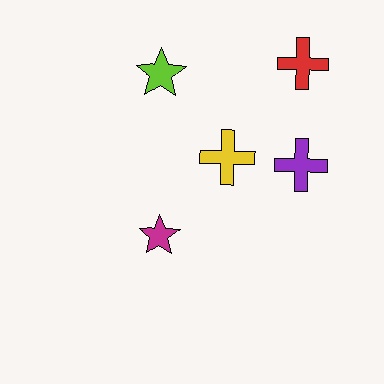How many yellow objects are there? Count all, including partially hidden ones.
There is 1 yellow object.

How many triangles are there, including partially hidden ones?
There are no triangles.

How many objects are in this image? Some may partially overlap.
There are 5 objects.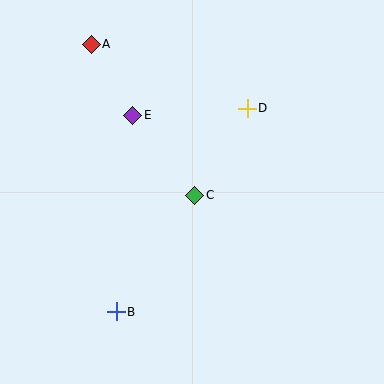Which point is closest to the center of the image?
Point C at (195, 195) is closest to the center.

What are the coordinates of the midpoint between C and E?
The midpoint between C and E is at (164, 155).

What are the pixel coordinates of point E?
Point E is at (133, 115).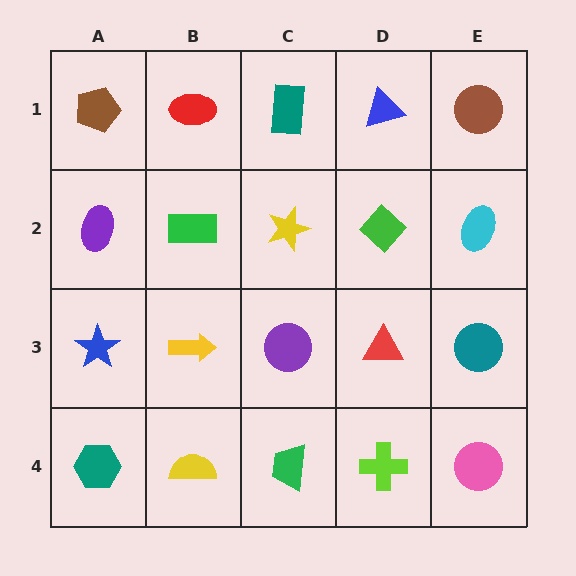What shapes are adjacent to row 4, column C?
A purple circle (row 3, column C), a yellow semicircle (row 4, column B), a lime cross (row 4, column D).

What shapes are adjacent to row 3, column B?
A green rectangle (row 2, column B), a yellow semicircle (row 4, column B), a blue star (row 3, column A), a purple circle (row 3, column C).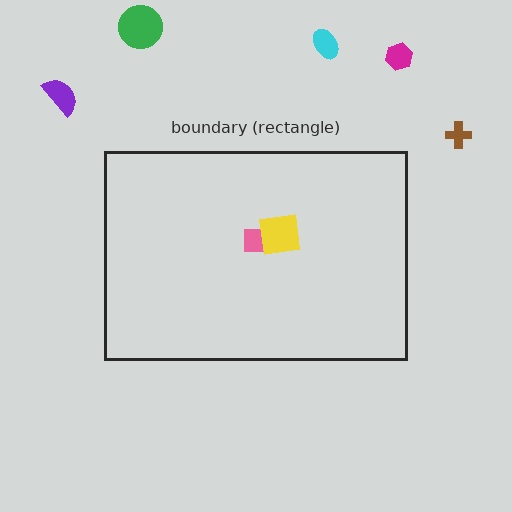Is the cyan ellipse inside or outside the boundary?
Outside.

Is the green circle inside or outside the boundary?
Outside.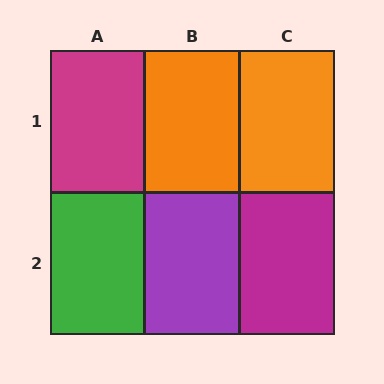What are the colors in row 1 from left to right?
Magenta, orange, orange.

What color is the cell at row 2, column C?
Magenta.